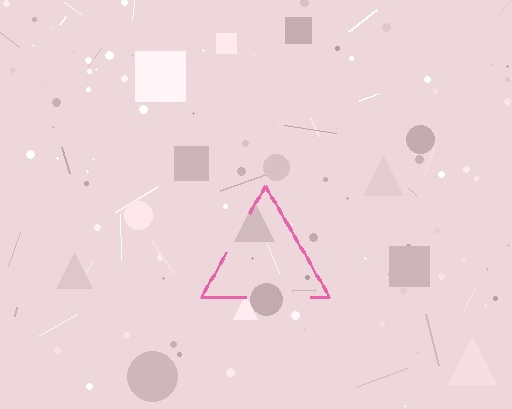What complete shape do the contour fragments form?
The contour fragments form a triangle.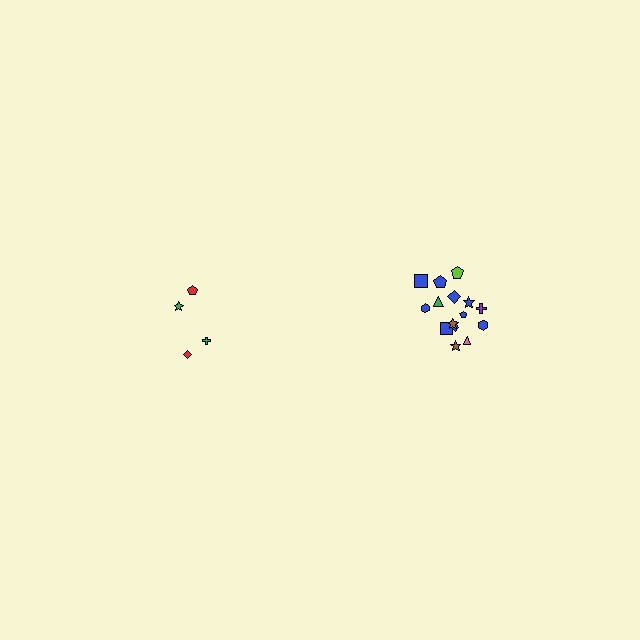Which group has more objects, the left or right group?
The right group.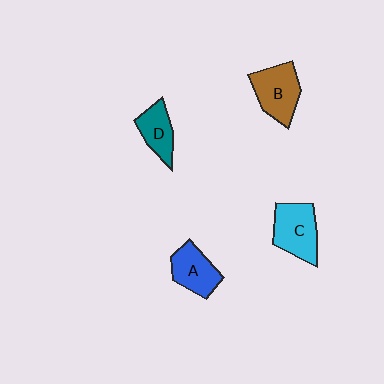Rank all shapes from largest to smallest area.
From largest to smallest: C (cyan), B (brown), A (blue), D (teal).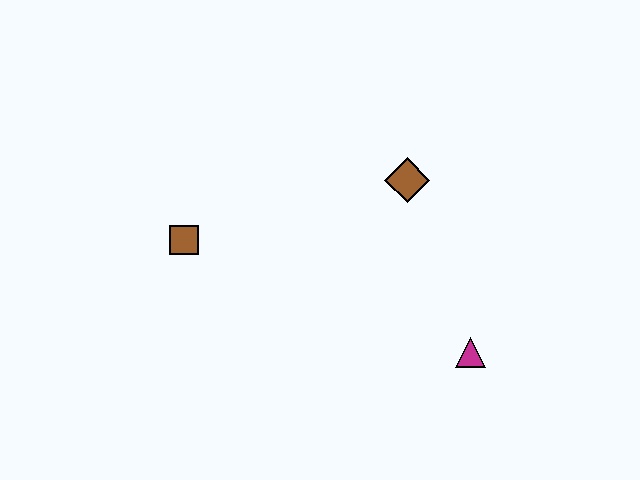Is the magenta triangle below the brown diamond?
Yes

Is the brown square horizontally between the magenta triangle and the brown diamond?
No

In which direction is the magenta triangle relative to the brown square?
The magenta triangle is to the right of the brown square.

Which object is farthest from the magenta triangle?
The brown square is farthest from the magenta triangle.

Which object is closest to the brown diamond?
The magenta triangle is closest to the brown diamond.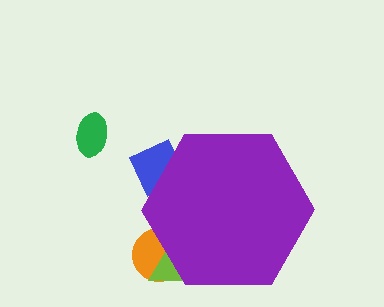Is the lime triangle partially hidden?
Yes, the lime triangle is partially hidden behind the purple hexagon.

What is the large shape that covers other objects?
A purple hexagon.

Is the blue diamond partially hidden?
Yes, the blue diamond is partially hidden behind the purple hexagon.